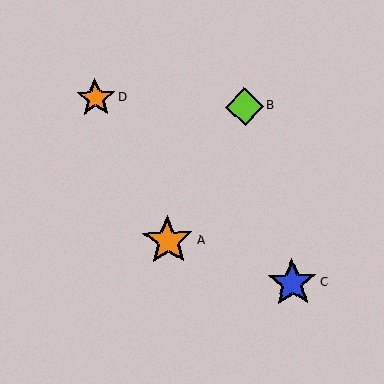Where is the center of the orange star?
The center of the orange star is at (168, 240).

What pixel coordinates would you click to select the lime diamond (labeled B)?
Click at (244, 106) to select the lime diamond B.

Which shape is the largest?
The orange star (labeled A) is the largest.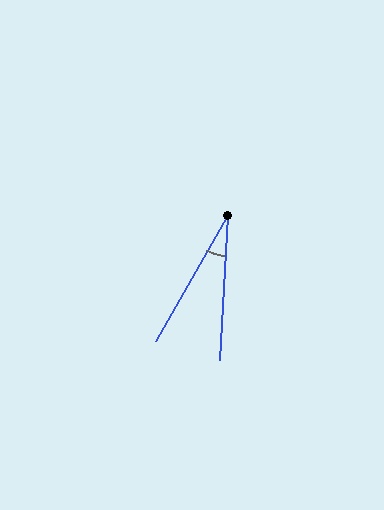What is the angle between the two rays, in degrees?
Approximately 27 degrees.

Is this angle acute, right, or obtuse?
It is acute.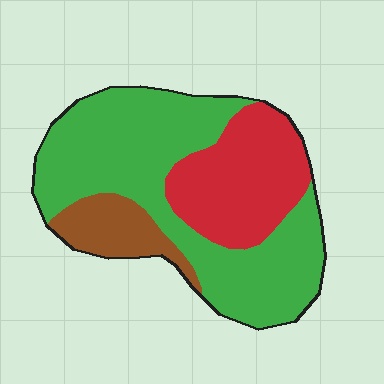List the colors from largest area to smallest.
From largest to smallest: green, red, brown.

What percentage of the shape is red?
Red covers 28% of the shape.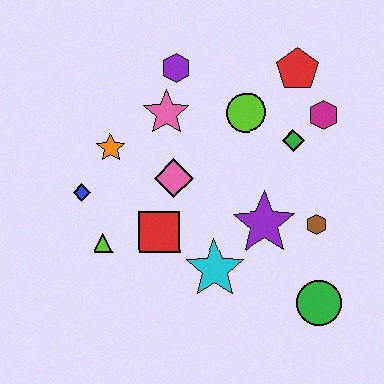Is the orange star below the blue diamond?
No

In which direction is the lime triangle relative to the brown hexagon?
The lime triangle is to the left of the brown hexagon.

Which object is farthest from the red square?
The red pentagon is farthest from the red square.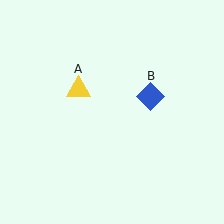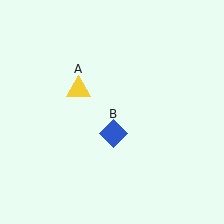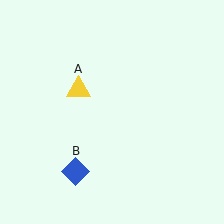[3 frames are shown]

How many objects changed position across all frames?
1 object changed position: blue diamond (object B).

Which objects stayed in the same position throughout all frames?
Yellow triangle (object A) remained stationary.